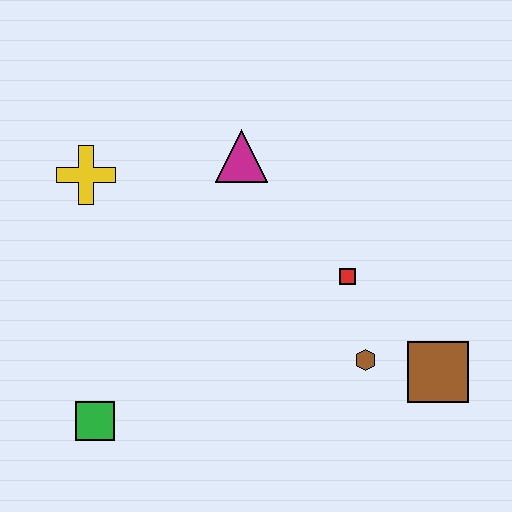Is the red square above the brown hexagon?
Yes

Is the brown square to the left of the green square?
No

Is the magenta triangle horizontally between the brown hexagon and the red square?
No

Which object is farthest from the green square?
The brown square is farthest from the green square.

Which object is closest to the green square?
The yellow cross is closest to the green square.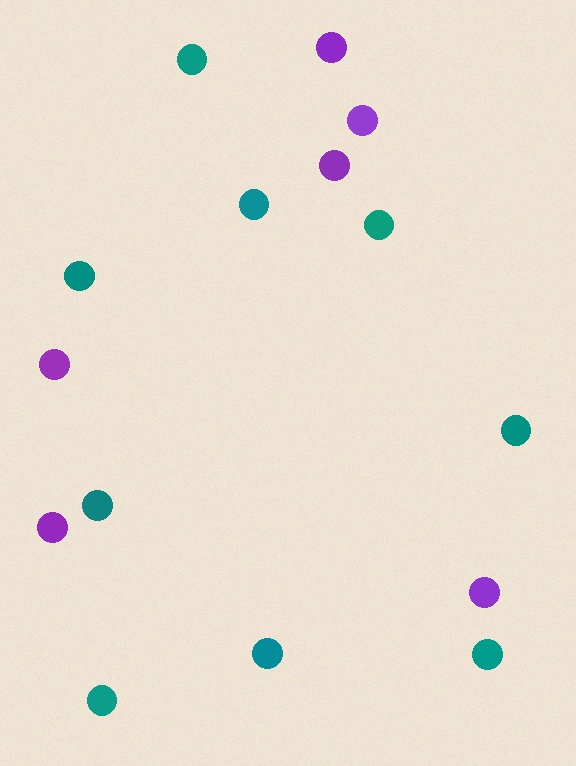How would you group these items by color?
There are 2 groups: one group of teal circles (9) and one group of purple circles (6).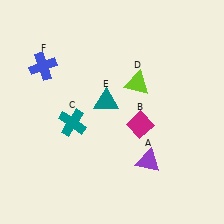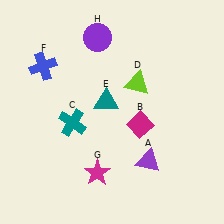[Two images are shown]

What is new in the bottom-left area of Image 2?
A magenta star (G) was added in the bottom-left area of Image 2.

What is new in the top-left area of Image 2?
A purple circle (H) was added in the top-left area of Image 2.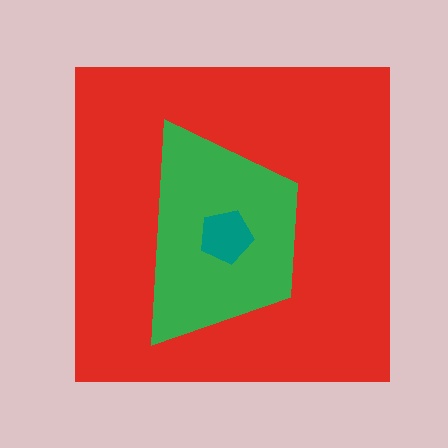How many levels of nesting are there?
3.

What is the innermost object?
The teal pentagon.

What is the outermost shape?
The red square.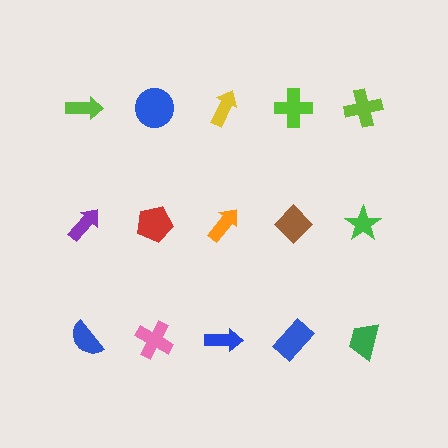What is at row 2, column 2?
A red pentagon.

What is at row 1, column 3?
A yellow arrow.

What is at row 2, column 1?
A purple arrow.